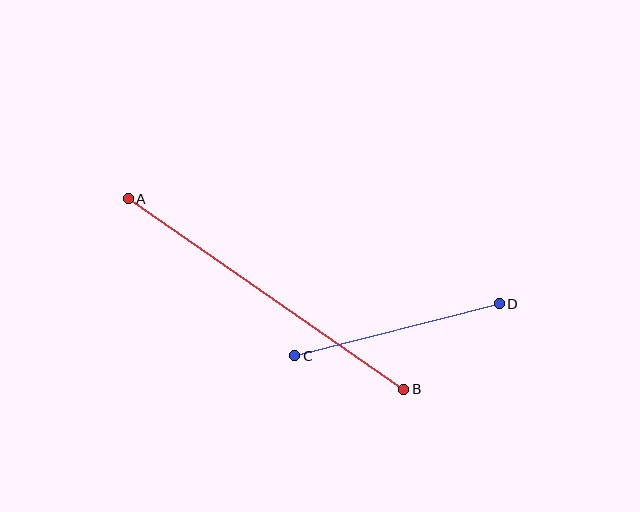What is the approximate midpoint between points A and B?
The midpoint is at approximately (266, 294) pixels.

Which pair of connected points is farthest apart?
Points A and B are farthest apart.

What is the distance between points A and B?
The distance is approximately 335 pixels.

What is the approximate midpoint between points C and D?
The midpoint is at approximately (397, 330) pixels.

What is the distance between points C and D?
The distance is approximately 211 pixels.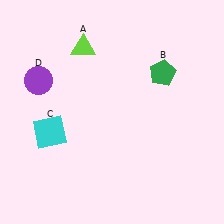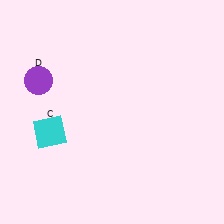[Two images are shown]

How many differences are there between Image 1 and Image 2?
There are 2 differences between the two images.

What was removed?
The lime triangle (A), the green pentagon (B) were removed in Image 2.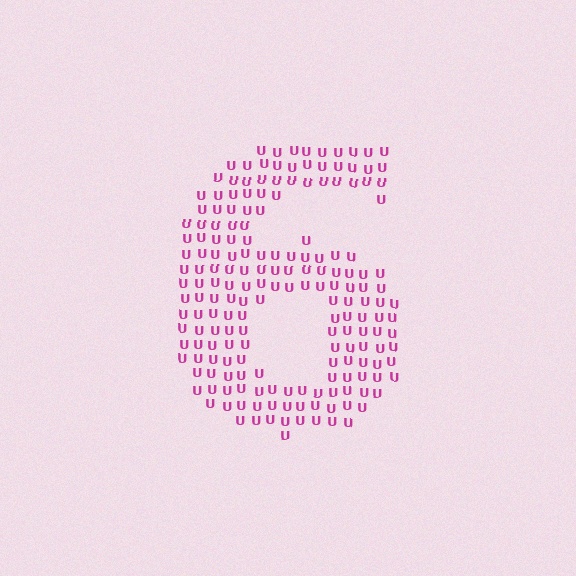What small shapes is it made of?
It is made of small letter U's.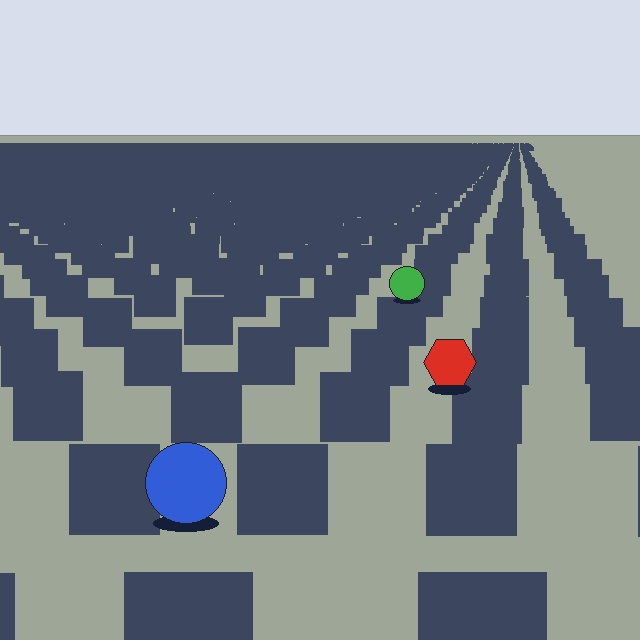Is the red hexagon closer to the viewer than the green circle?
Yes. The red hexagon is closer — you can tell from the texture gradient: the ground texture is coarser near it.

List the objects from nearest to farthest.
From nearest to farthest: the blue circle, the red hexagon, the green circle.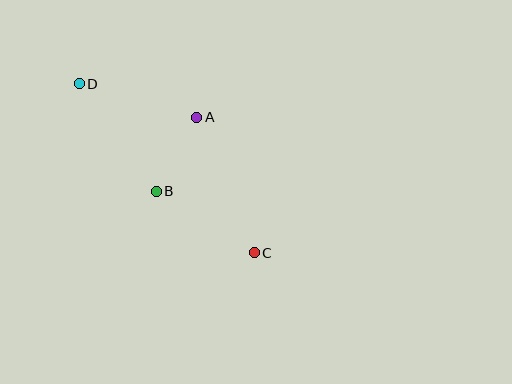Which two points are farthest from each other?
Points C and D are farthest from each other.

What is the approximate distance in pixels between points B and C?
The distance between B and C is approximately 115 pixels.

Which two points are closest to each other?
Points A and B are closest to each other.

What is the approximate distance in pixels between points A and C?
The distance between A and C is approximately 147 pixels.